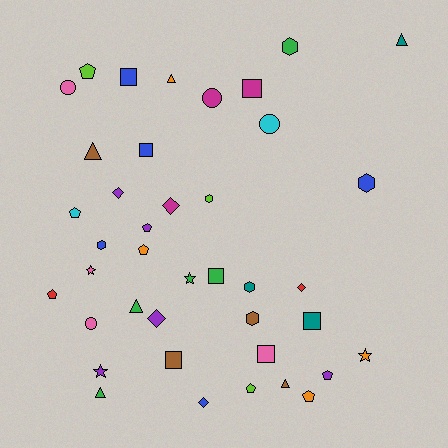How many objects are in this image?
There are 40 objects.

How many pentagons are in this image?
There are 8 pentagons.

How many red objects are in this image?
There are 2 red objects.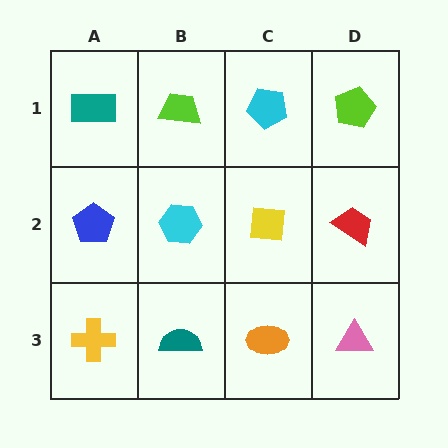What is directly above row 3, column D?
A red trapezoid.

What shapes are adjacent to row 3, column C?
A yellow square (row 2, column C), a teal semicircle (row 3, column B), a pink triangle (row 3, column D).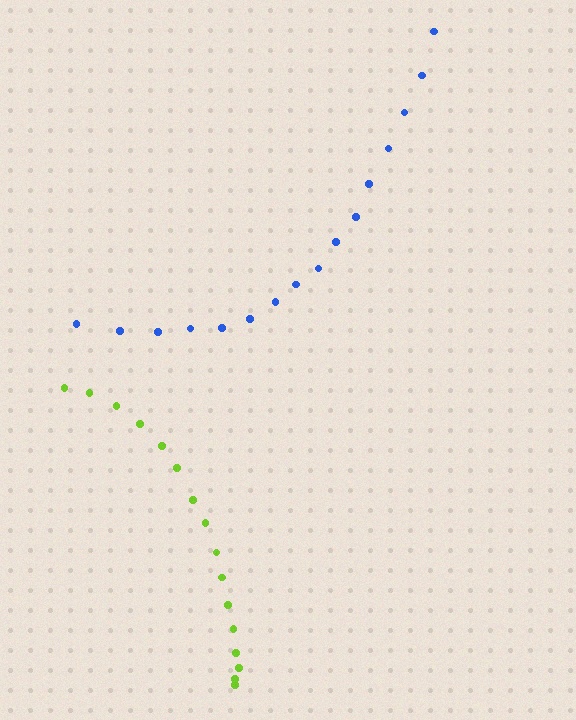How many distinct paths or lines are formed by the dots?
There are 2 distinct paths.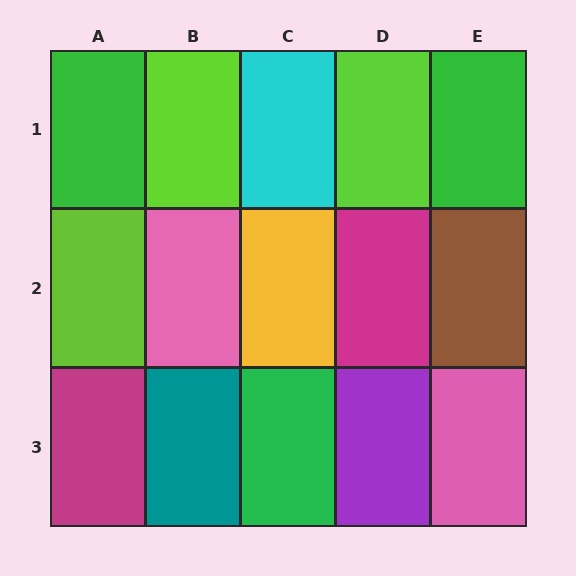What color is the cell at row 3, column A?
Magenta.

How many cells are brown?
1 cell is brown.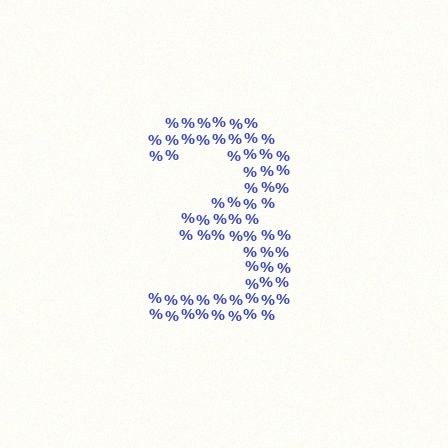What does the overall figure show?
The overall figure shows the digit 3.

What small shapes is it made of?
It is made of small percent signs.